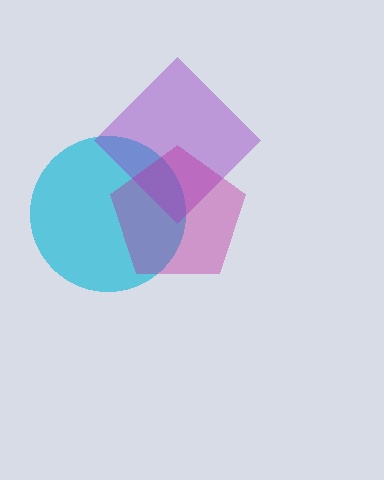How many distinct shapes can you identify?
There are 3 distinct shapes: a cyan circle, a purple diamond, a magenta pentagon.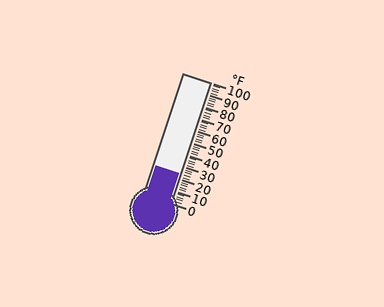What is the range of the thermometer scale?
The thermometer scale ranges from 0°F to 100°F.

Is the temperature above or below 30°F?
The temperature is below 30°F.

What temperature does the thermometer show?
The thermometer shows approximately 24°F.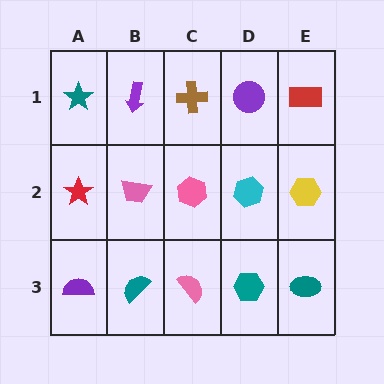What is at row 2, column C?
A pink hexagon.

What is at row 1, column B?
A purple arrow.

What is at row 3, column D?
A teal hexagon.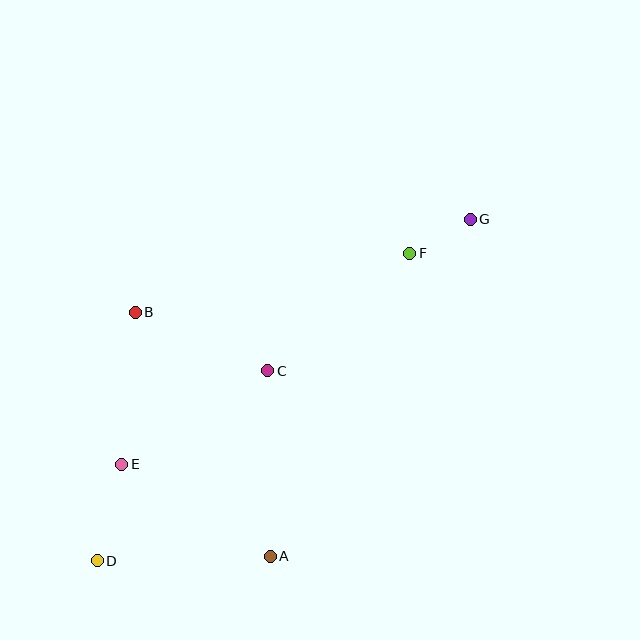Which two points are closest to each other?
Points F and G are closest to each other.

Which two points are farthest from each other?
Points D and G are farthest from each other.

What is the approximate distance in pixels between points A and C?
The distance between A and C is approximately 186 pixels.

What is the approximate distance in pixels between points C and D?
The distance between C and D is approximately 256 pixels.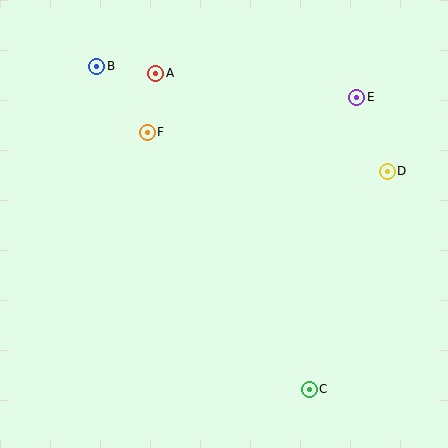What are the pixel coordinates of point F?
Point F is at (147, 133).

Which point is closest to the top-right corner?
Point E is closest to the top-right corner.